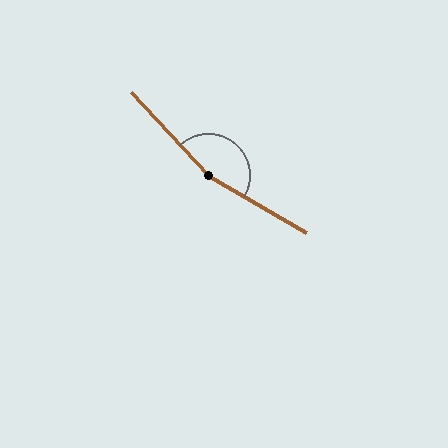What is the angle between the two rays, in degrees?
Approximately 163 degrees.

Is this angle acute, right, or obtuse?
It is obtuse.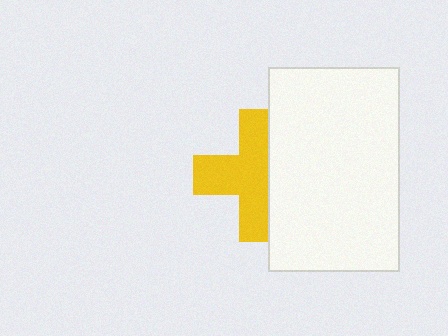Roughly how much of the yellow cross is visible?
About half of it is visible (roughly 62%).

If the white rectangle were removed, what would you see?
You would see the complete yellow cross.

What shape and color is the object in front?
The object in front is a white rectangle.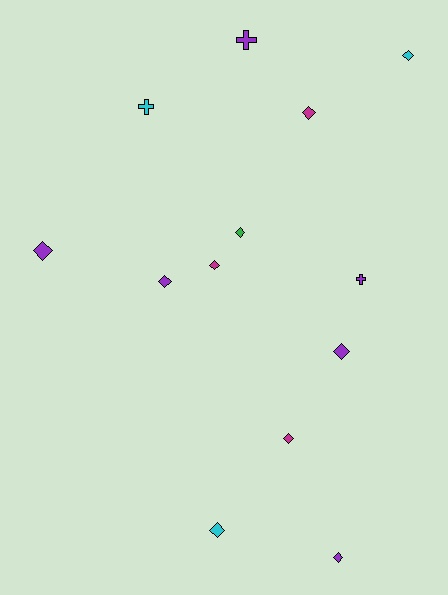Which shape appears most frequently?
Diamond, with 10 objects.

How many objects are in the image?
There are 13 objects.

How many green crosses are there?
There are no green crosses.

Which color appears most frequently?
Purple, with 6 objects.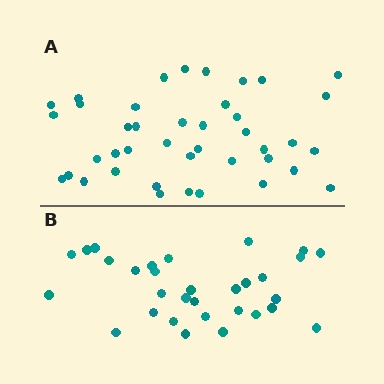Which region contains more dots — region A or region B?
Region A (the top region) has more dots.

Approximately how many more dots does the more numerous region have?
Region A has roughly 10 or so more dots than region B.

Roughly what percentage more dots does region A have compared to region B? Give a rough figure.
About 30% more.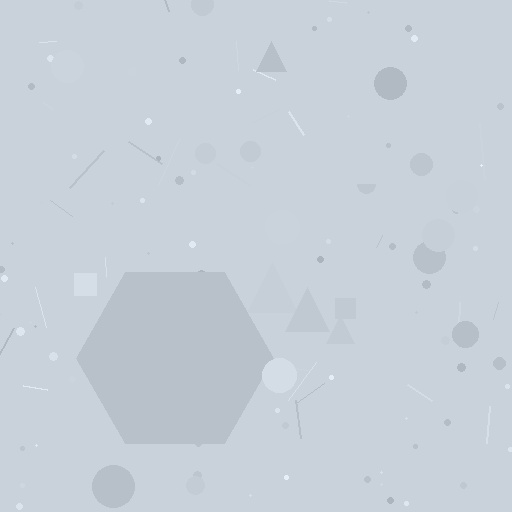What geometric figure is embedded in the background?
A hexagon is embedded in the background.